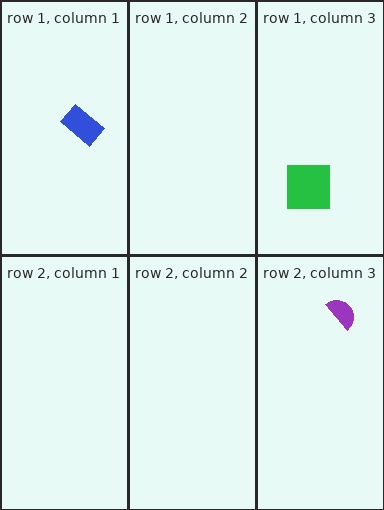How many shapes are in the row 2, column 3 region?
1.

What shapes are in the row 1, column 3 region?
The green square.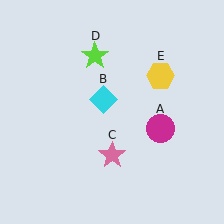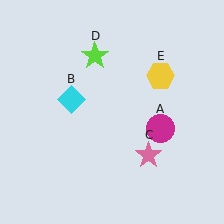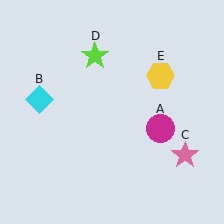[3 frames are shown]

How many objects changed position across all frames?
2 objects changed position: cyan diamond (object B), pink star (object C).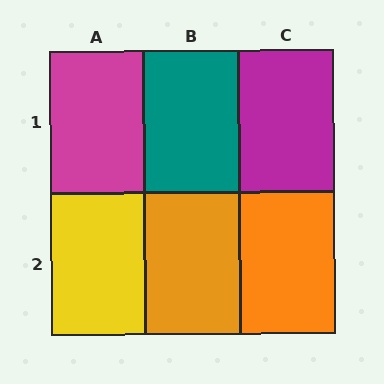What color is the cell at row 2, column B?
Orange.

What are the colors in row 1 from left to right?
Magenta, teal, magenta.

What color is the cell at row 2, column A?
Yellow.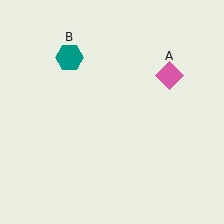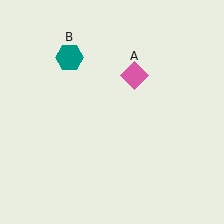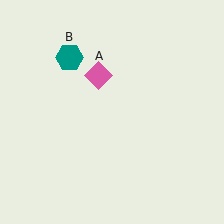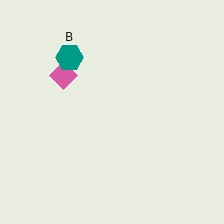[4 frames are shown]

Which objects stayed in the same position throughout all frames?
Teal hexagon (object B) remained stationary.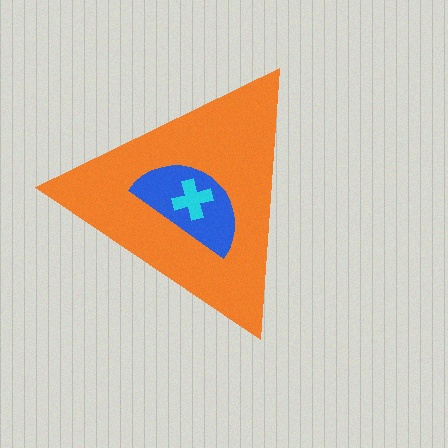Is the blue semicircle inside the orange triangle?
Yes.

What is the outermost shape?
The orange triangle.